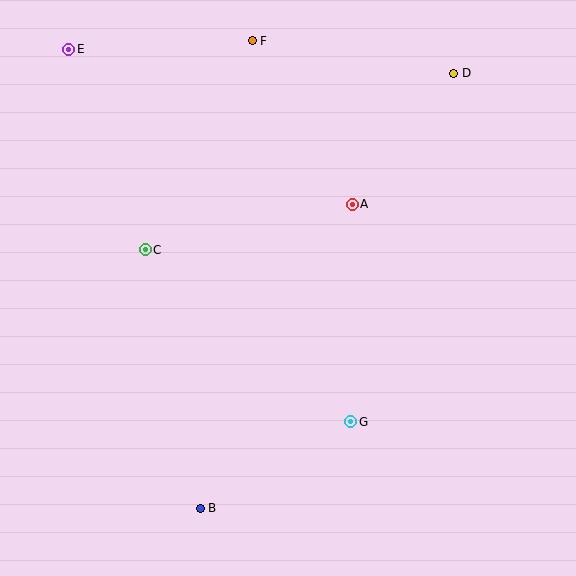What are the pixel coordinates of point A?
Point A is at (352, 204).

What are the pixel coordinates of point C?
Point C is at (145, 250).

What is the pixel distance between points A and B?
The distance between A and B is 340 pixels.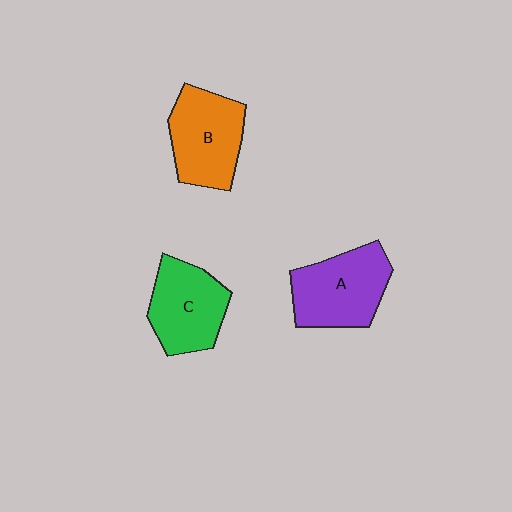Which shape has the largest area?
Shape A (purple).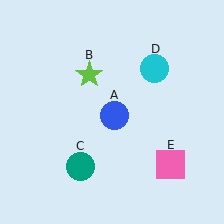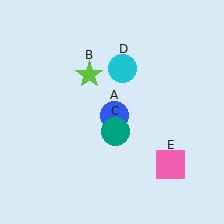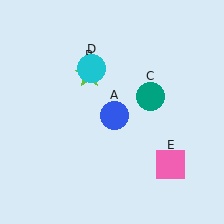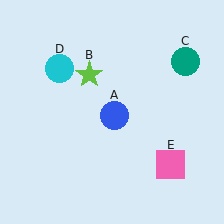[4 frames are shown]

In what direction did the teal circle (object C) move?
The teal circle (object C) moved up and to the right.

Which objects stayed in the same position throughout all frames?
Blue circle (object A) and lime star (object B) and pink square (object E) remained stationary.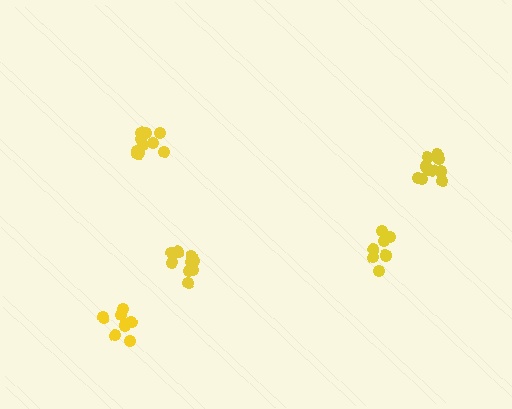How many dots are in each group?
Group 1: 7 dots, Group 2: 11 dots, Group 3: 10 dots, Group 4: 10 dots, Group 5: 7 dots (45 total).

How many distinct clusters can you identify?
There are 5 distinct clusters.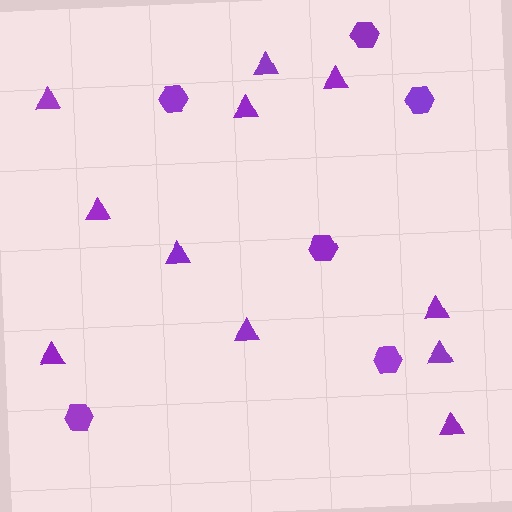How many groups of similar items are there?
There are 2 groups: one group of hexagons (6) and one group of triangles (11).